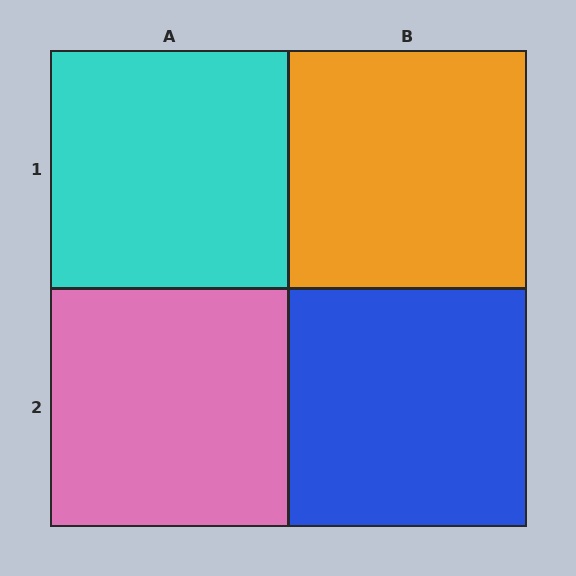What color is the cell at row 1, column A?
Cyan.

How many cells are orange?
1 cell is orange.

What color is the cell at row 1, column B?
Orange.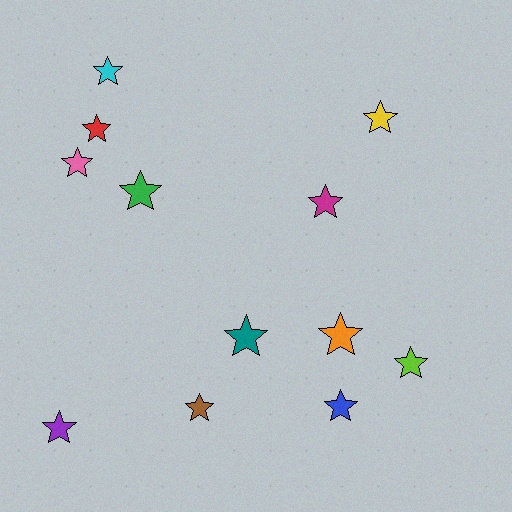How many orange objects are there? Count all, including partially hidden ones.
There is 1 orange object.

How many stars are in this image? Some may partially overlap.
There are 12 stars.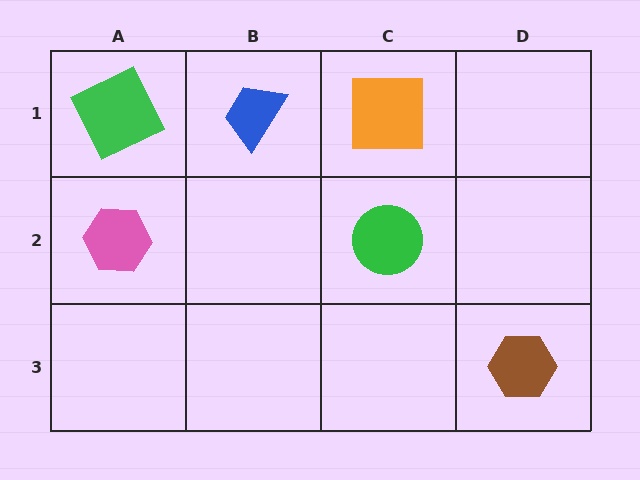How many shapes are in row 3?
1 shape.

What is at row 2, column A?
A pink hexagon.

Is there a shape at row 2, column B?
No, that cell is empty.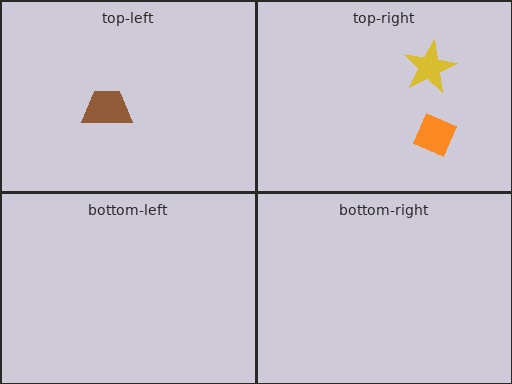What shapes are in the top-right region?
The orange diamond, the yellow star.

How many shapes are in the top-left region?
1.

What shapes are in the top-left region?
The brown trapezoid.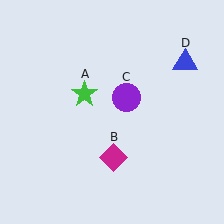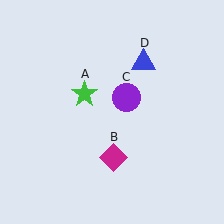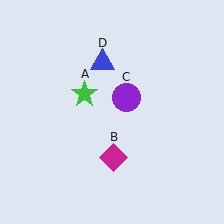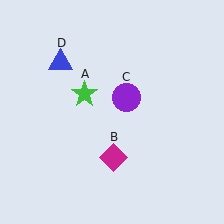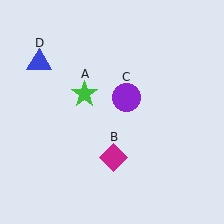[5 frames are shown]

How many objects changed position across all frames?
1 object changed position: blue triangle (object D).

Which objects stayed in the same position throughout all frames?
Green star (object A) and magenta diamond (object B) and purple circle (object C) remained stationary.